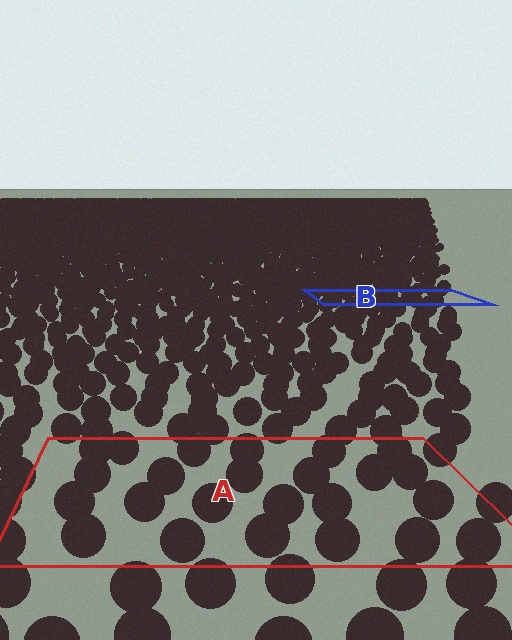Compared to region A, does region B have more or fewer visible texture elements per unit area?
Region B has more texture elements per unit area — they are packed more densely because it is farther away.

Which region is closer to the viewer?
Region A is closer. The texture elements there are larger and more spread out.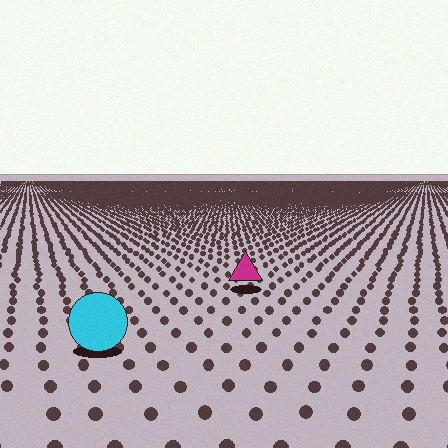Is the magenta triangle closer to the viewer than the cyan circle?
No. The cyan circle is closer — you can tell from the texture gradient: the ground texture is coarser near it.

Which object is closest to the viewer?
The cyan circle is closest. The texture marks near it are larger and more spread out.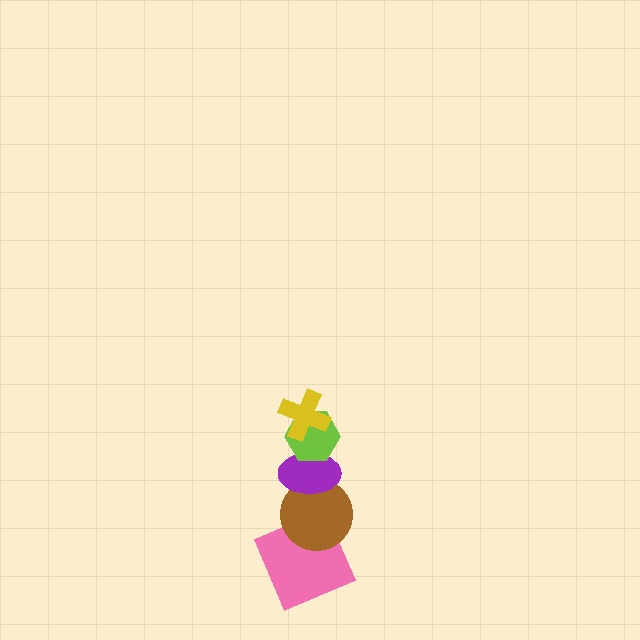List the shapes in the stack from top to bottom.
From top to bottom: the yellow cross, the lime hexagon, the purple ellipse, the brown circle, the pink square.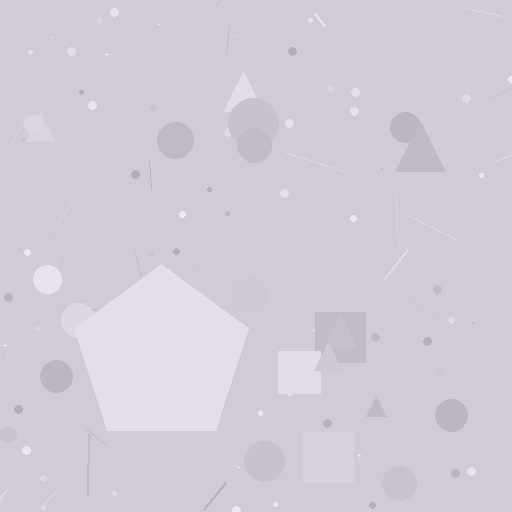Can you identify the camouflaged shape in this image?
The camouflaged shape is a pentagon.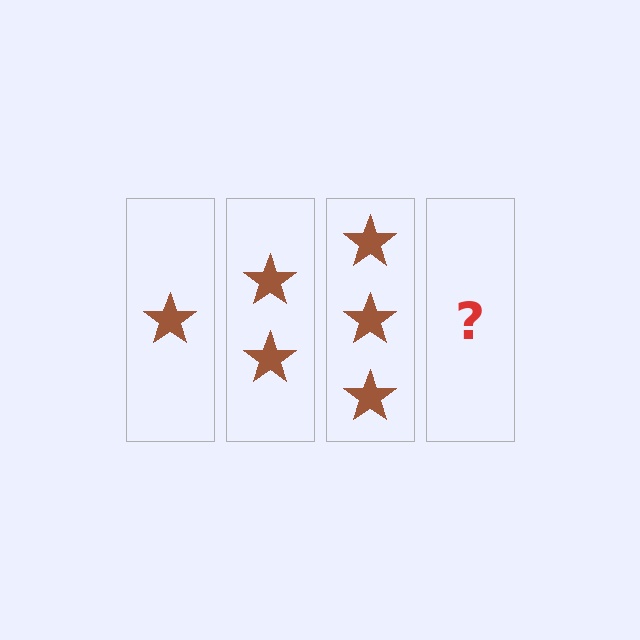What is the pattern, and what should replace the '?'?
The pattern is that each step adds one more star. The '?' should be 4 stars.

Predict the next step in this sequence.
The next step is 4 stars.